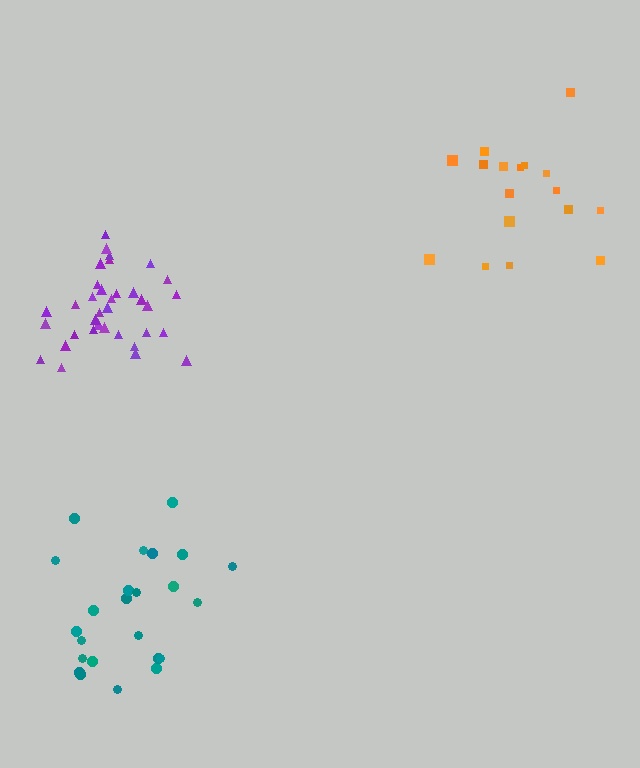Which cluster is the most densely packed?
Purple.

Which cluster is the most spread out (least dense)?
Orange.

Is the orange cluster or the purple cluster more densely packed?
Purple.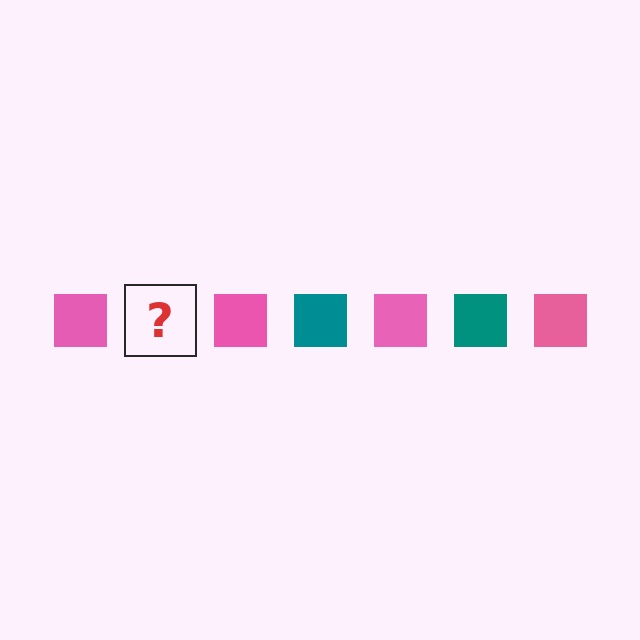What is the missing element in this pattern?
The missing element is a teal square.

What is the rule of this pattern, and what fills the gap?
The rule is that the pattern cycles through pink, teal squares. The gap should be filled with a teal square.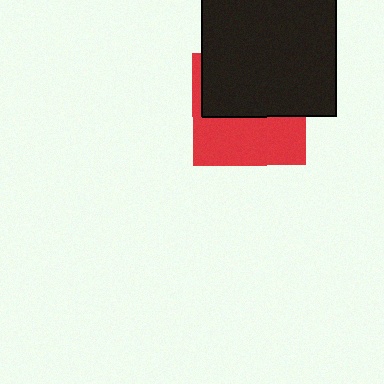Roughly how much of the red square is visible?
About half of it is visible (roughly 47%).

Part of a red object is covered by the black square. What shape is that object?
It is a square.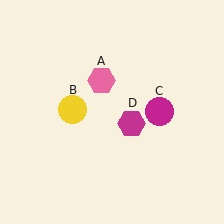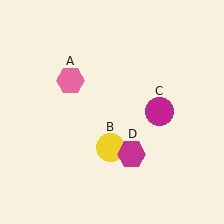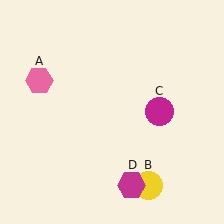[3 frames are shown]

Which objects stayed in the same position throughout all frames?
Magenta circle (object C) remained stationary.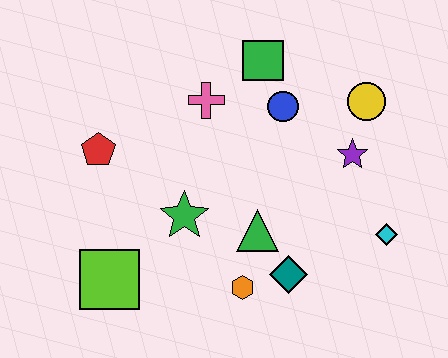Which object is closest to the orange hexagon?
The teal diamond is closest to the orange hexagon.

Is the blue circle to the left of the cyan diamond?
Yes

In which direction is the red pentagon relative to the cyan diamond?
The red pentagon is to the left of the cyan diamond.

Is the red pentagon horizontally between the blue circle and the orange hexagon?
No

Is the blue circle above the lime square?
Yes